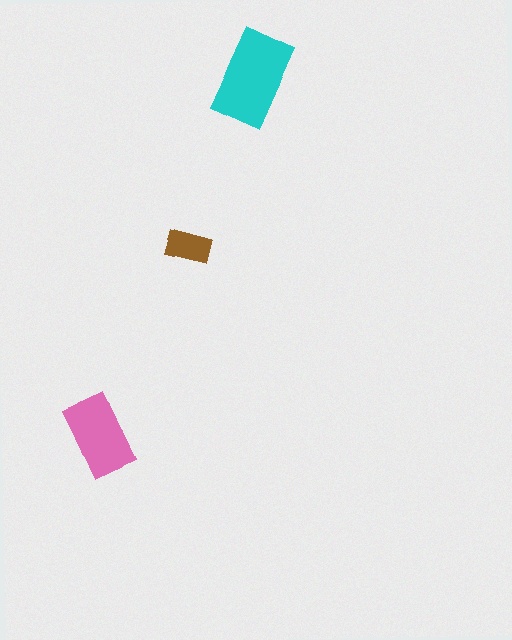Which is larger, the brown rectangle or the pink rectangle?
The pink one.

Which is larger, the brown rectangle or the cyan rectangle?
The cyan one.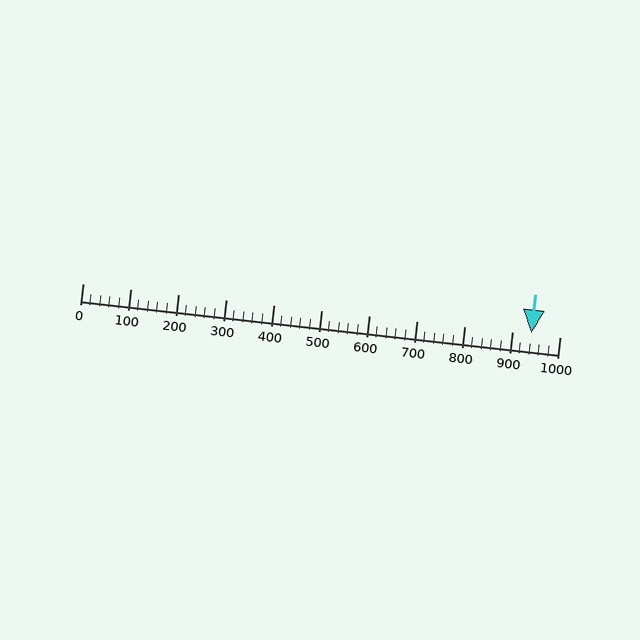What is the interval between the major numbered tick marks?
The major tick marks are spaced 100 units apart.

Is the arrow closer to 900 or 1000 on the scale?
The arrow is closer to 900.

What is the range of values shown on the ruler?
The ruler shows values from 0 to 1000.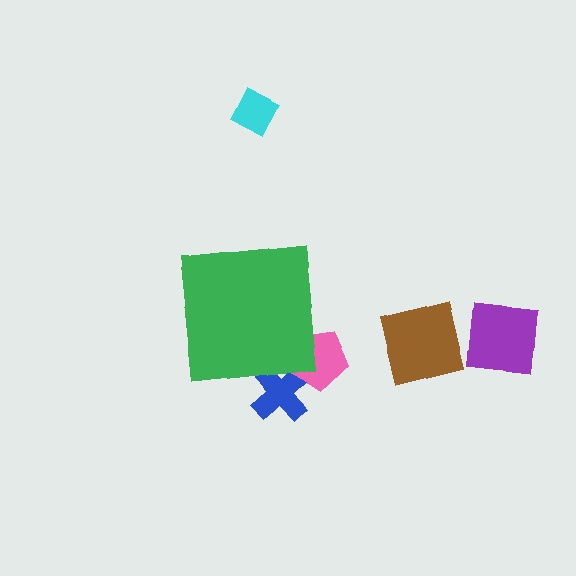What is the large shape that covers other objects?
A green square.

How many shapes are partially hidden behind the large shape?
2 shapes are partially hidden.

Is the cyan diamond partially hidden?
No, the cyan diamond is fully visible.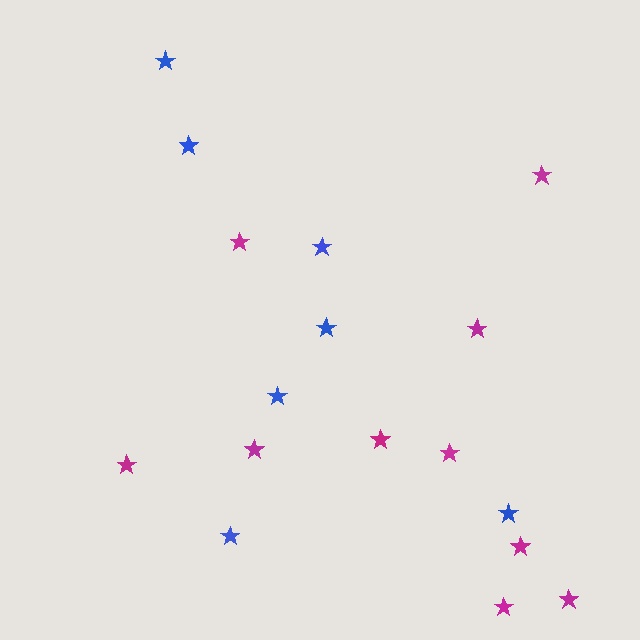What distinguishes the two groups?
There are 2 groups: one group of blue stars (7) and one group of magenta stars (10).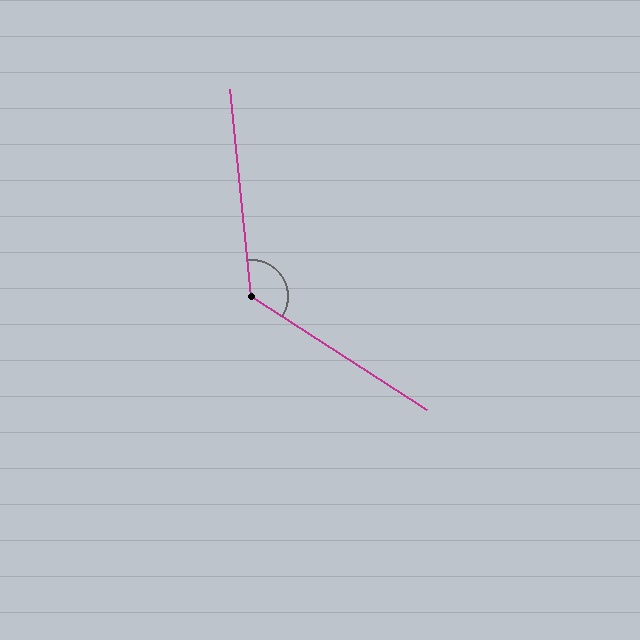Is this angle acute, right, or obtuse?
It is obtuse.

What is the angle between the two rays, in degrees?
Approximately 129 degrees.